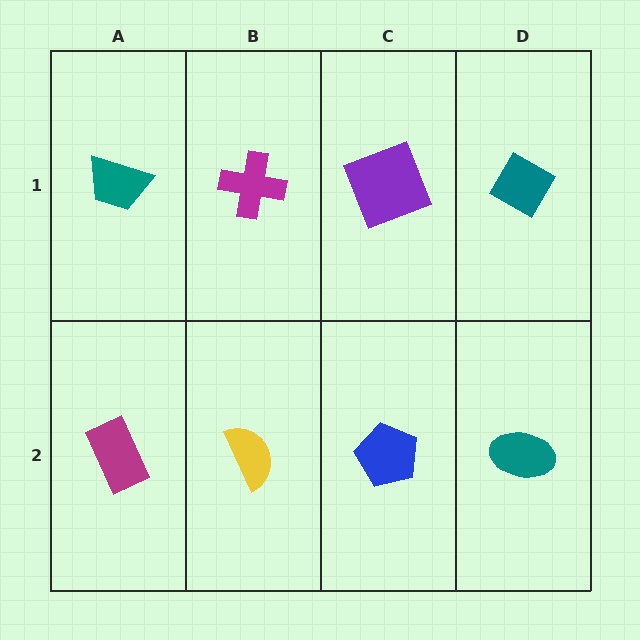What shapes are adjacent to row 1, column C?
A blue pentagon (row 2, column C), a magenta cross (row 1, column B), a teal diamond (row 1, column D).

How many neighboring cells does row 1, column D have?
2.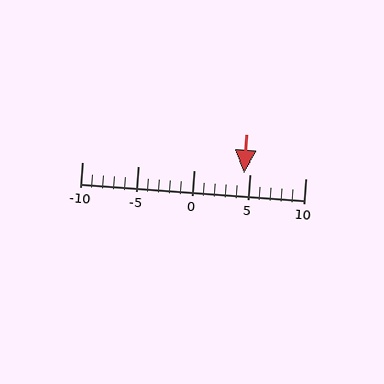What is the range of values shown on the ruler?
The ruler shows values from -10 to 10.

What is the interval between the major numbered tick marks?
The major tick marks are spaced 5 units apart.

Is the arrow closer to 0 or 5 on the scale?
The arrow is closer to 5.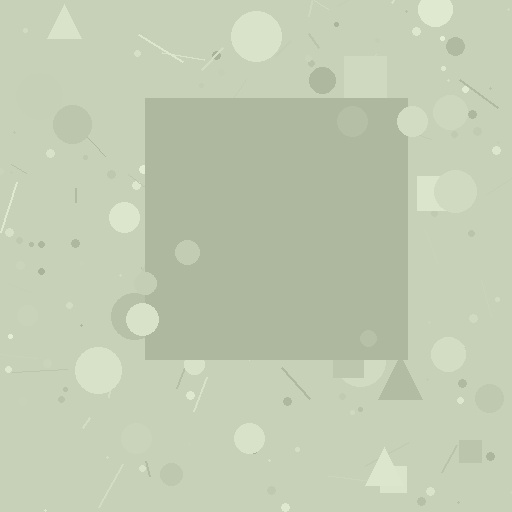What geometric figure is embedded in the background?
A square is embedded in the background.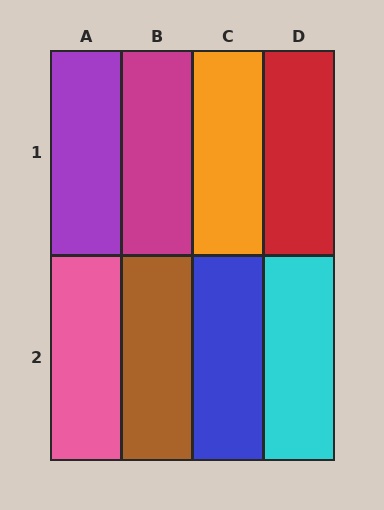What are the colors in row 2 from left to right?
Pink, brown, blue, cyan.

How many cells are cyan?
1 cell is cyan.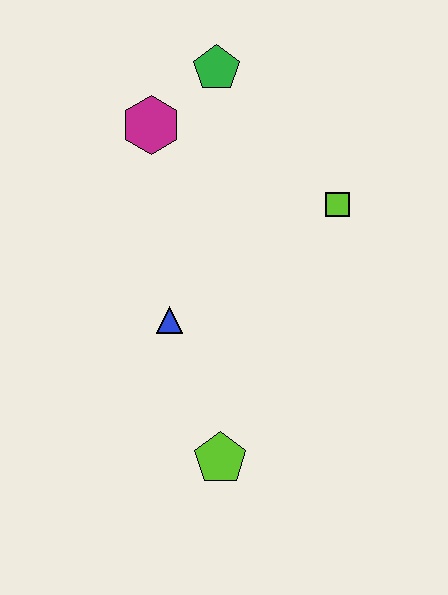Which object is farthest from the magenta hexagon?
The lime pentagon is farthest from the magenta hexagon.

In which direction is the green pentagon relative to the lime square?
The green pentagon is above the lime square.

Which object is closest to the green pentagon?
The magenta hexagon is closest to the green pentagon.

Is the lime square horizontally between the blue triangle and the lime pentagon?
No